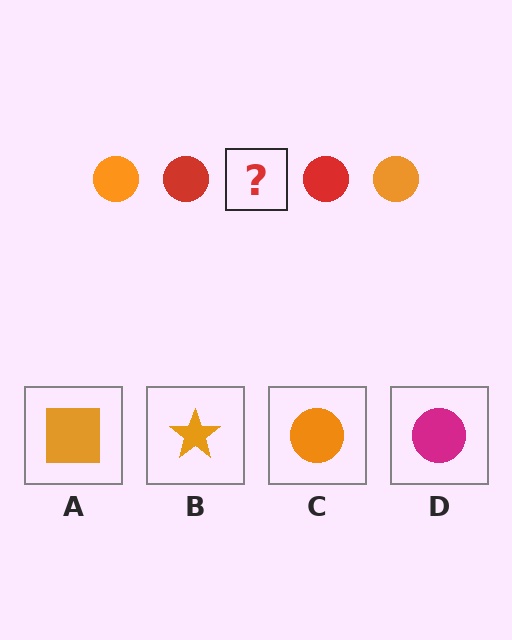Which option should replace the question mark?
Option C.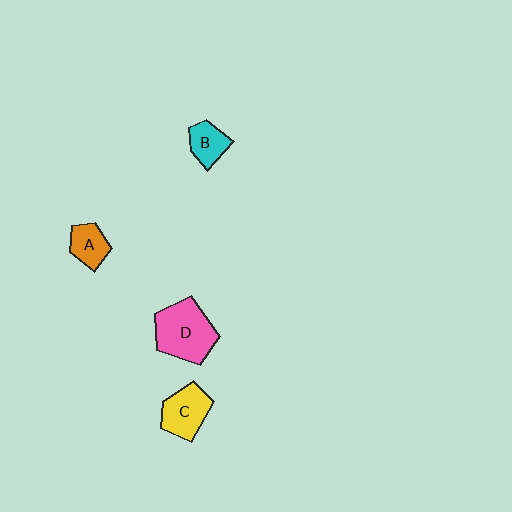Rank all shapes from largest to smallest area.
From largest to smallest: D (pink), C (yellow), A (orange), B (cyan).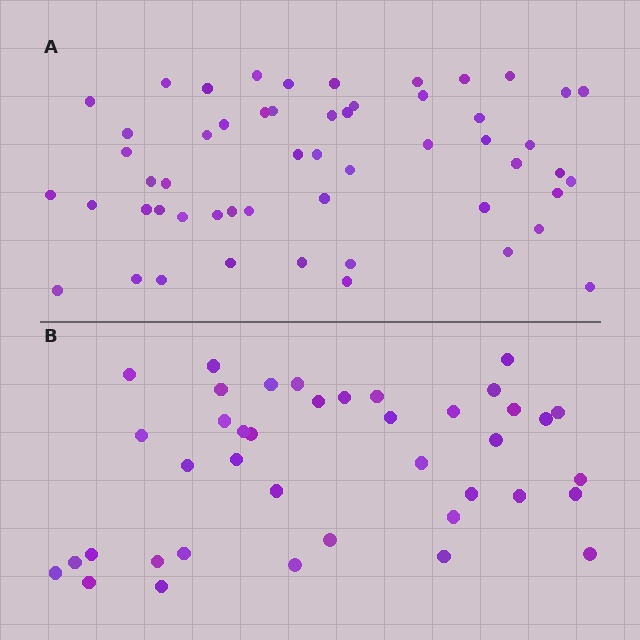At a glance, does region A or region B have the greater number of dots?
Region A (the top region) has more dots.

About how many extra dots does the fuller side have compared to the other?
Region A has approximately 15 more dots than region B.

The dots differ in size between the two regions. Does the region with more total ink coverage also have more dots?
No. Region B has more total ink coverage because its dots are larger, but region A actually contains more individual dots. Total area can be misleading — the number of items is what matters here.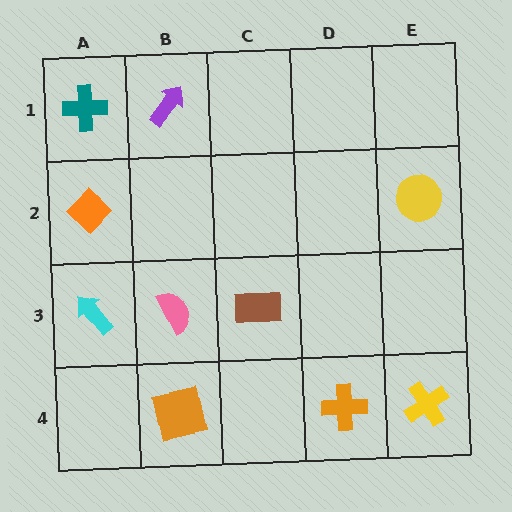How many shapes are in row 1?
2 shapes.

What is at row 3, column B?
A pink semicircle.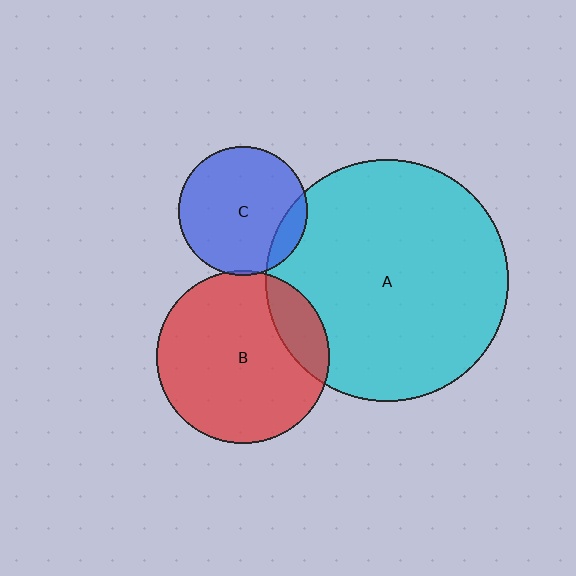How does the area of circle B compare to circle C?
Approximately 1.8 times.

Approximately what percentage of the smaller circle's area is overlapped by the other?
Approximately 5%.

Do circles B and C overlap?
Yes.